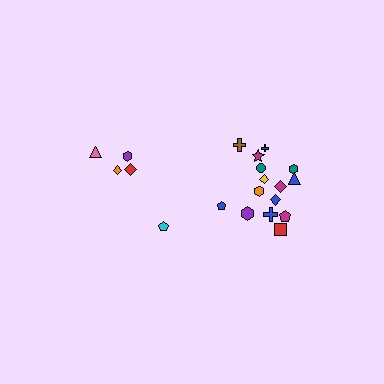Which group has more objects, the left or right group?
The right group.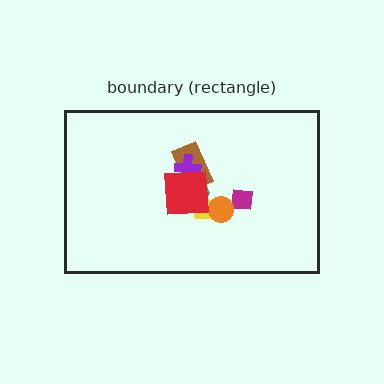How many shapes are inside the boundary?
7 inside, 0 outside.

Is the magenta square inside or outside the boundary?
Inside.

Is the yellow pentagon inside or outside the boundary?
Inside.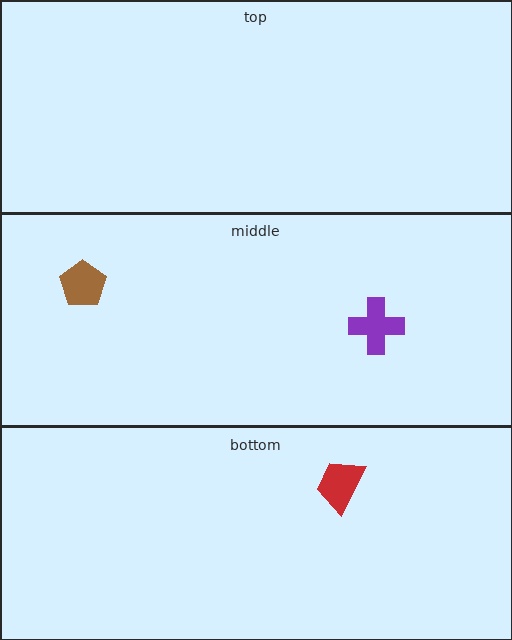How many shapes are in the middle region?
2.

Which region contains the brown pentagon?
The middle region.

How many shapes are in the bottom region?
1.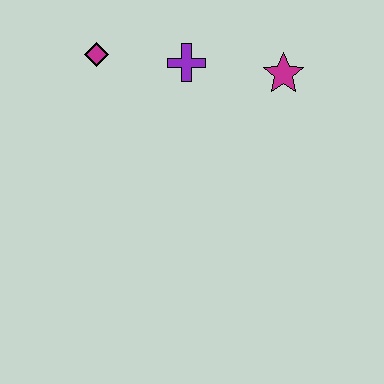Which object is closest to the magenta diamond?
The purple cross is closest to the magenta diamond.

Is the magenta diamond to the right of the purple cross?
No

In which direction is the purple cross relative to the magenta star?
The purple cross is to the left of the magenta star.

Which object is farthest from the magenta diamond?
The magenta star is farthest from the magenta diamond.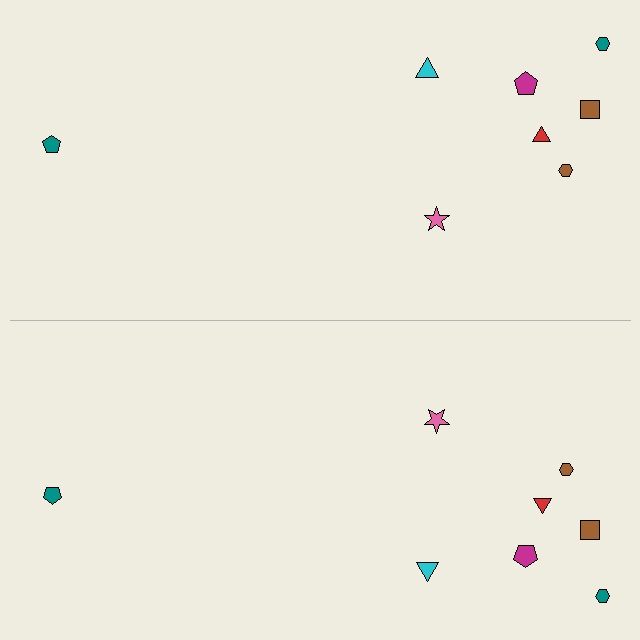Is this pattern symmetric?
Yes, this pattern has bilateral (reflection) symmetry.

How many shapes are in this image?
There are 16 shapes in this image.